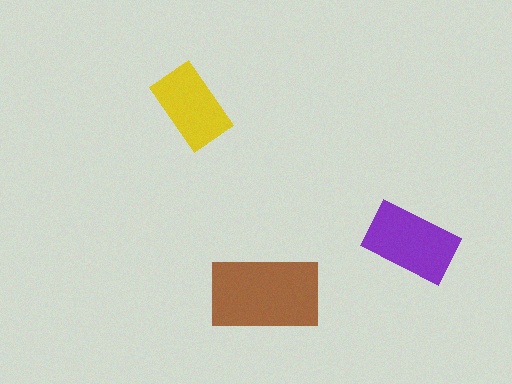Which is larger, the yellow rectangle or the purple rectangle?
The purple one.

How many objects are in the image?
There are 3 objects in the image.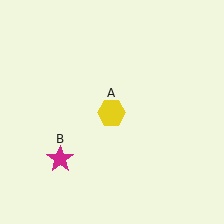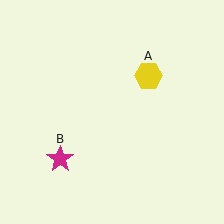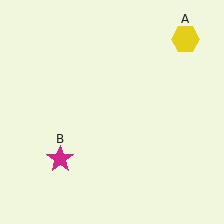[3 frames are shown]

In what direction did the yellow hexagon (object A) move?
The yellow hexagon (object A) moved up and to the right.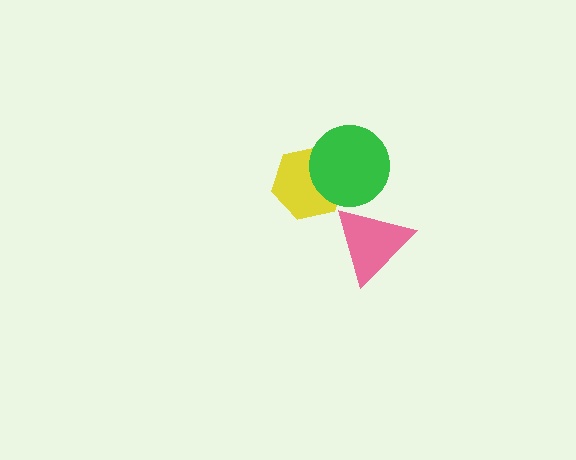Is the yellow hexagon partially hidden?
Yes, it is partially covered by another shape.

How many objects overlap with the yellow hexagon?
1 object overlaps with the yellow hexagon.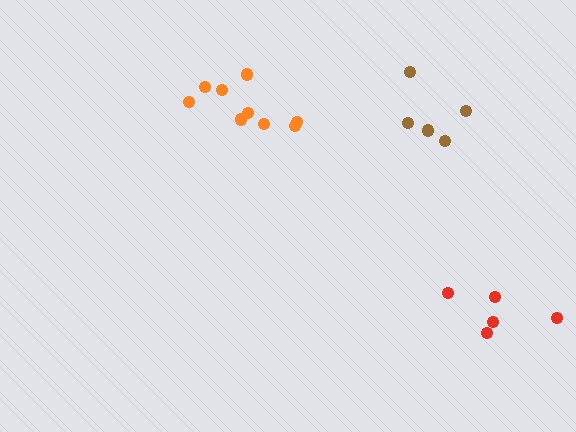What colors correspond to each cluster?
The clusters are colored: red, brown, orange.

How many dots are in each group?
Group 1: 5 dots, Group 2: 5 dots, Group 3: 9 dots (19 total).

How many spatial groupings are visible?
There are 3 spatial groupings.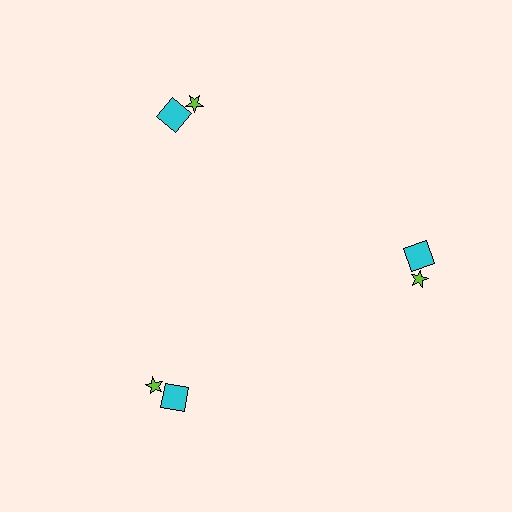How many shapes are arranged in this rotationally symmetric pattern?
There are 6 shapes, arranged in 3 groups of 2.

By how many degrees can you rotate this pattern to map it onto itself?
The pattern maps onto itself every 120 degrees of rotation.